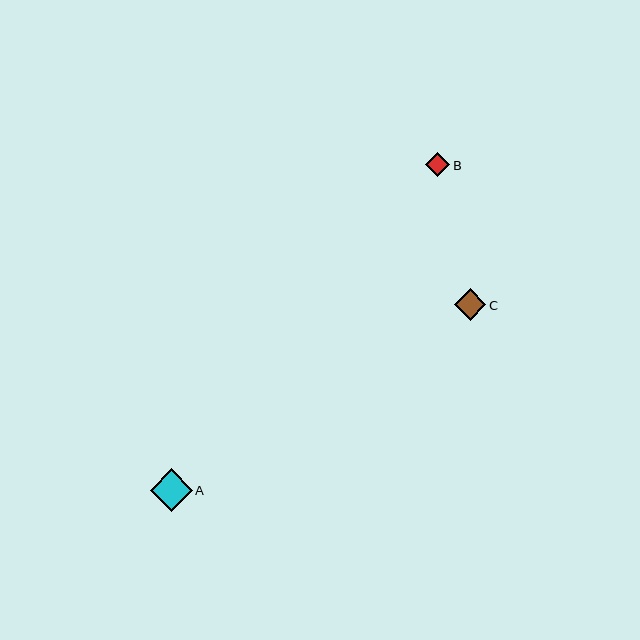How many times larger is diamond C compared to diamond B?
Diamond C is approximately 1.3 times the size of diamond B.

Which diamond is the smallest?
Diamond B is the smallest with a size of approximately 24 pixels.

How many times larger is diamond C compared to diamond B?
Diamond C is approximately 1.3 times the size of diamond B.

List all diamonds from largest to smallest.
From largest to smallest: A, C, B.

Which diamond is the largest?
Diamond A is the largest with a size of approximately 42 pixels.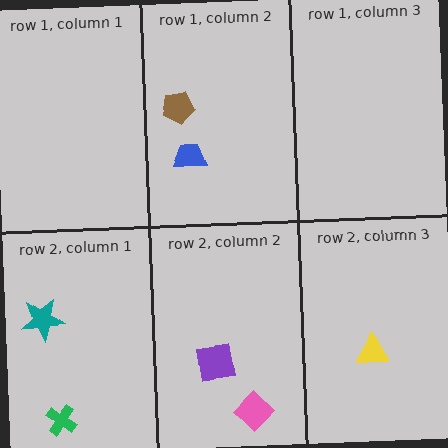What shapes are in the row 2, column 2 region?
The purple square, the pink diamond.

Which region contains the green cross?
The row 2, column 1 region.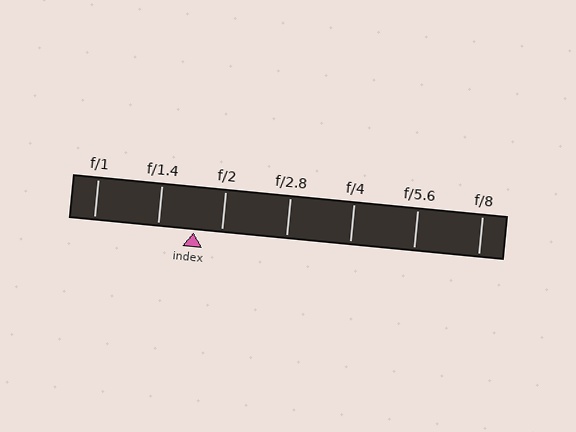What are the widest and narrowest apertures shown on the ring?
The widest aperture shown is f/1 and the narrowest is f/8.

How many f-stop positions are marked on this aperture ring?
There are 7 f-stop positions marked.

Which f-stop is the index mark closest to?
The index mark is closest to f/2.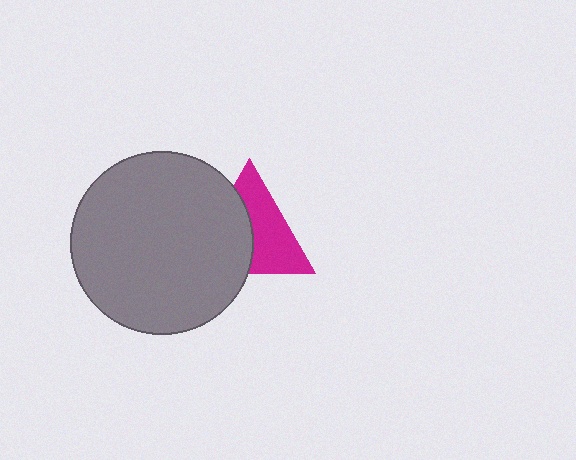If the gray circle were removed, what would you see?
You would see the complete magenta triangle.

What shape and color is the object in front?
The object in front is a gray circle.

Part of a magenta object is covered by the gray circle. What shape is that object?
It is a triangle.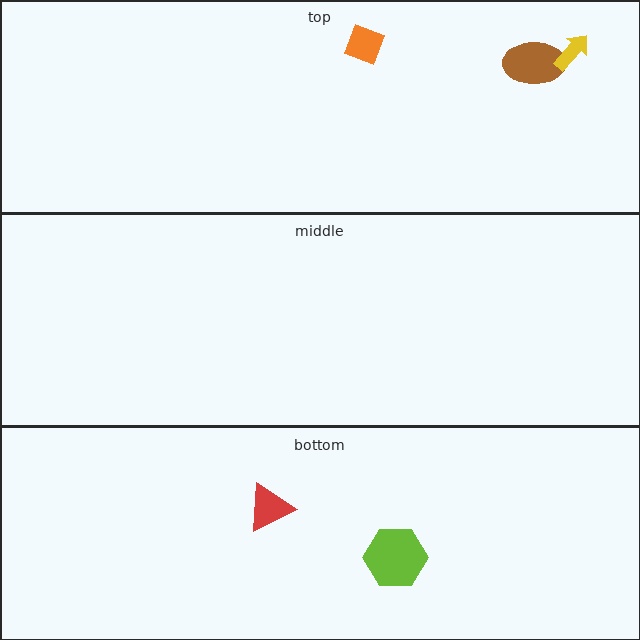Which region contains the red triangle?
The bottom region.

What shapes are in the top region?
The brown ellipse, the yellow arrow, the orange diamond.